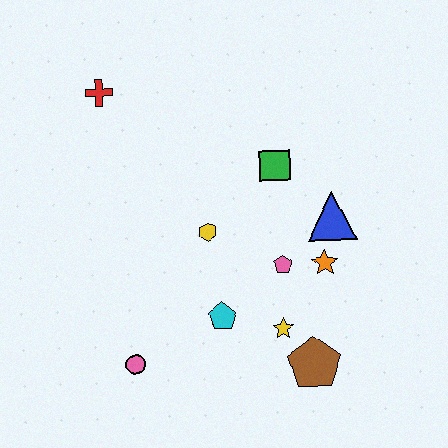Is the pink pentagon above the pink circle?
Yes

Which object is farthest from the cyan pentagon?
The red cross is farthest from the cyan pentagon.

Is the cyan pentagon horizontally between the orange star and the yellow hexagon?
Yes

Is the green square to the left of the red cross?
No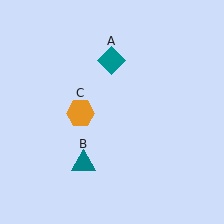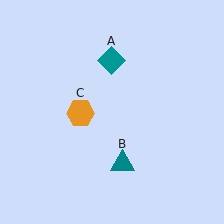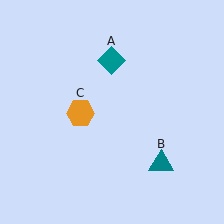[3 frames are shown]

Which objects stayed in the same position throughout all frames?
Teal diamond (object A) and orange hexagon (object C) remained stationary.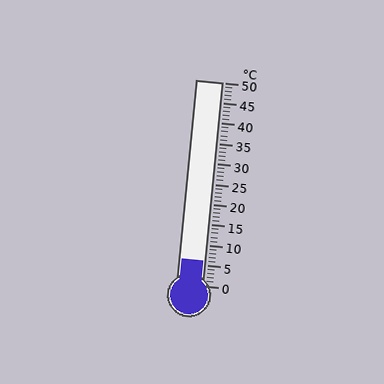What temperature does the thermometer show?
The thermometer shows approximately 6°C.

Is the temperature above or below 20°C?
The temperature is below 20°C.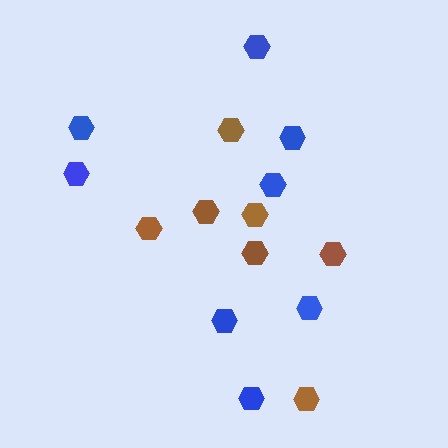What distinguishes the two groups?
There are 2 groups: one group of brown hexagons (7) and one group of blue hexagons (8).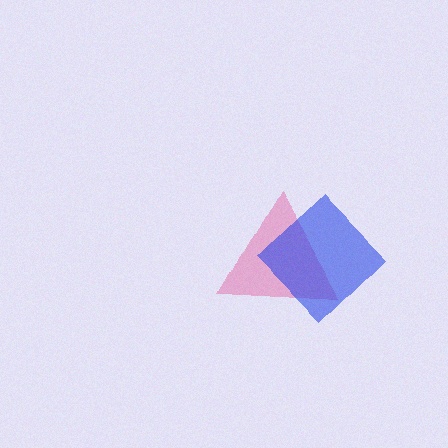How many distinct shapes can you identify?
There are 2 distinct shapes: a pink triangle, a blue diamond.